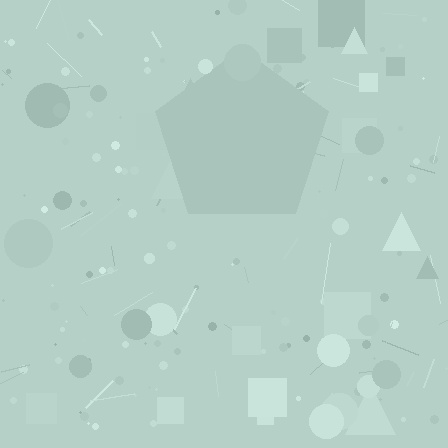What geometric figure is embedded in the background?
A pentagon is embedded in the background.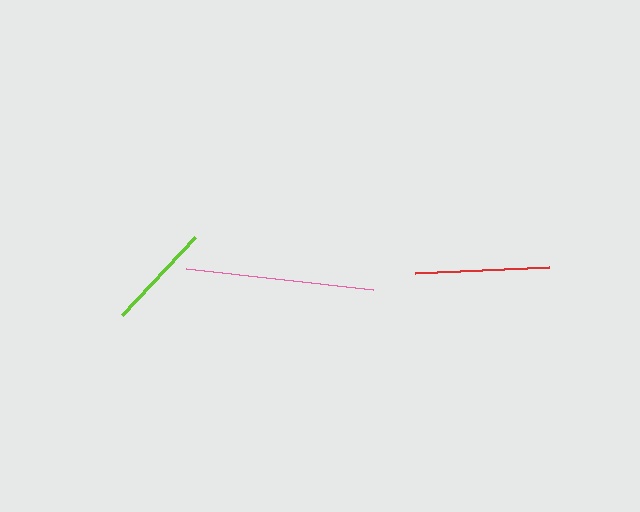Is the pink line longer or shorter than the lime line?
The pink line is longer than the lime line.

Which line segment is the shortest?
The lime line is the shortest at approximately 107 pixels.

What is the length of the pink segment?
The pink segment is approximately 189 pixels long.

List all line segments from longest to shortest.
From longest to shortest: pink, red, lime.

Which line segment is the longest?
The pink line is the longest at approximately 189 pixels.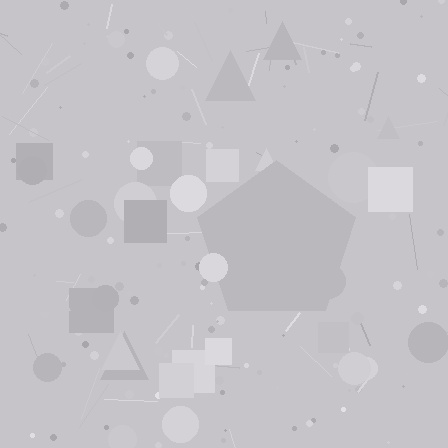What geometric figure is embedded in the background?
A pentagon is embedded in the background.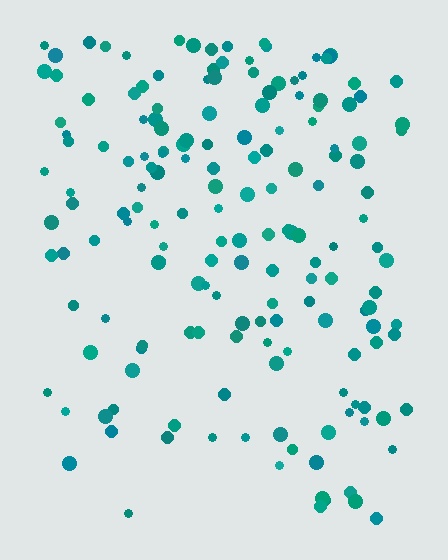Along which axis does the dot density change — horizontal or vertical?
Vertical.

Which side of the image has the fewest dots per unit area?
The bottom.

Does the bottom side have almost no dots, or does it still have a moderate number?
Still a moderate number, just noticeably fewer than the top.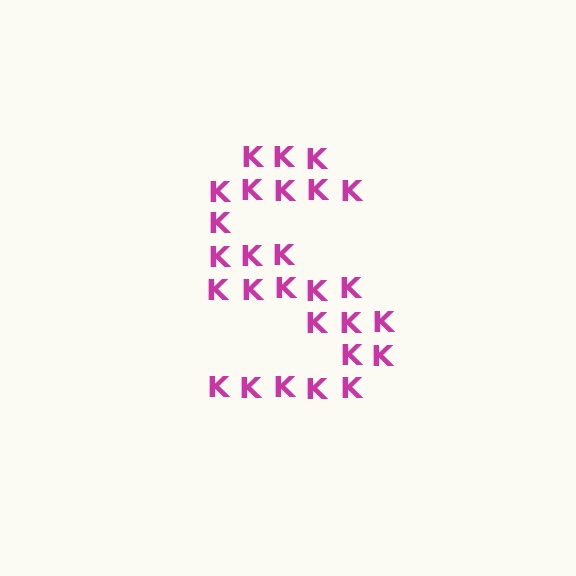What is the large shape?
The large shape is the letter S.